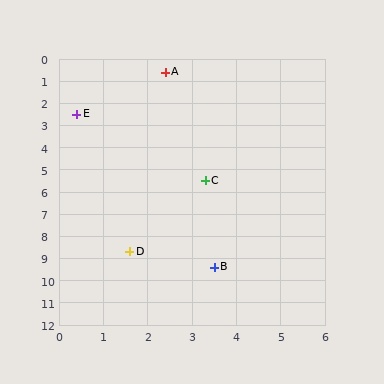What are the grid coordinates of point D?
Point D is at approximately (1.6, 8.7).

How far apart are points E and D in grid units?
Points E and D are about 6.3 grid units apart.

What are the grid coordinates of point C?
Point C is at approximately (3.3, 5.5).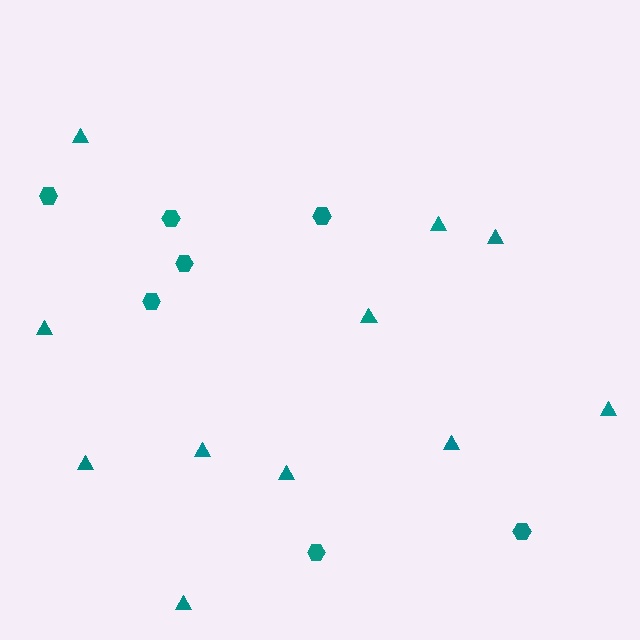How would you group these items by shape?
There are 2 groups: one group of triangles (11) and one group of hexagons (7).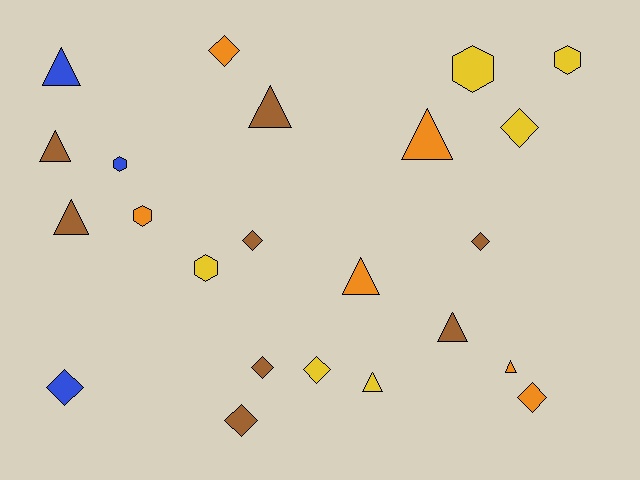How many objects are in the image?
There are 23 objects.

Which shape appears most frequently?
Triangle, with 9 objects.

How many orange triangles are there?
There are 3 orange triangles.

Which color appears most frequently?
Brown, with 8 objects.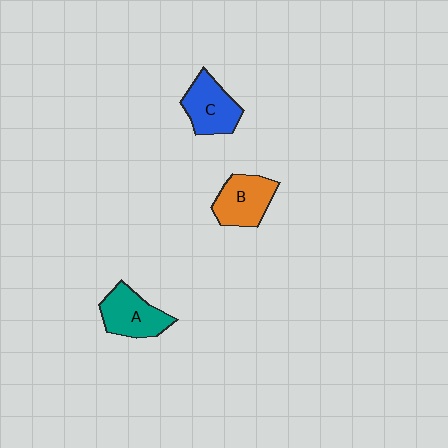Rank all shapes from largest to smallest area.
From largest to smallest: C (blue), B (orange), A (teal).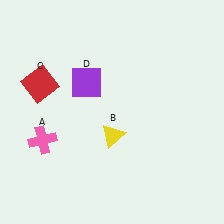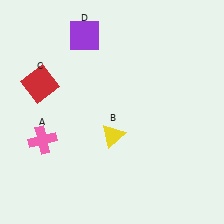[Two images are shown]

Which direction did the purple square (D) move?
The purple square (D) moved up.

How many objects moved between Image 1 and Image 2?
1 object moved between the two images.